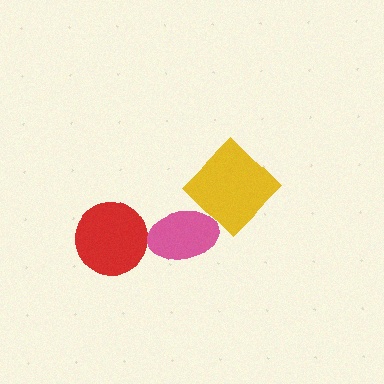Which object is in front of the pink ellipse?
The yellow diamond is in front of the pink ellipse.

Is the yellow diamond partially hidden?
No, no other shape covers it.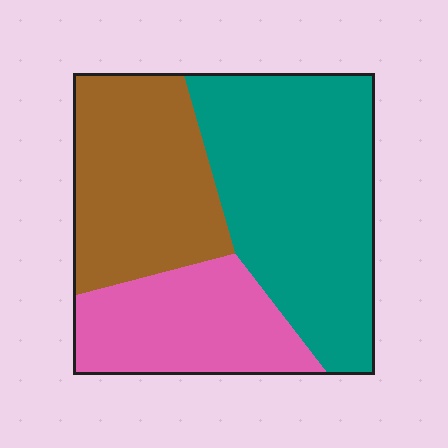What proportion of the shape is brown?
Brown covers about 30% of the shape.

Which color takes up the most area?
Teal, at roughly 45%.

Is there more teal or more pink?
Teal.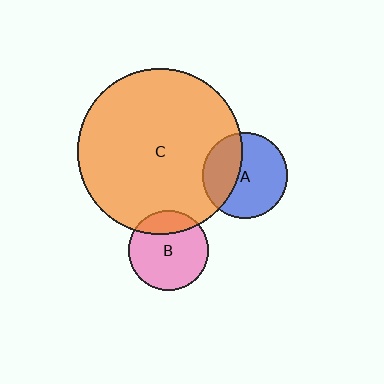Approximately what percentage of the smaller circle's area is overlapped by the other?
Approximately 20%.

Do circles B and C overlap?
Yes.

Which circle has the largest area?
Circle C (orange).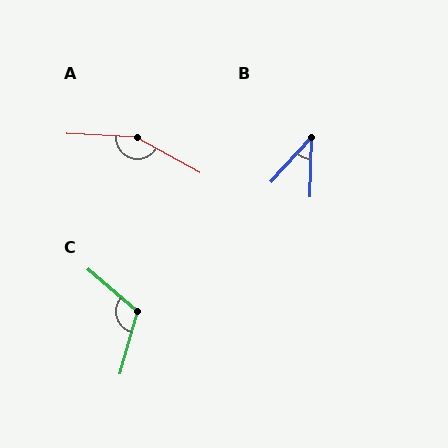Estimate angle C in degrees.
Approximately 115 degrees.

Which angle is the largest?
A, at approximately 154 degrees.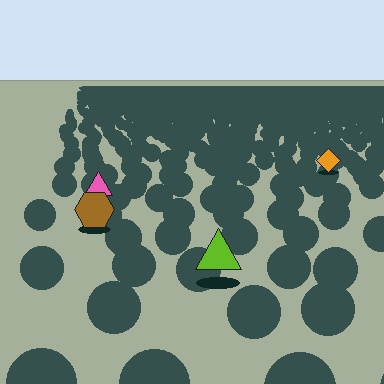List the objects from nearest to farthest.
From nearest to farthest: the lime triangle, the brown hexagon, the pink triangle, the orange diamond.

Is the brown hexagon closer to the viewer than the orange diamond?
Yes. The brown hexagon is closer — you can tell from the texture gradient: the ground texture is coarser near it.